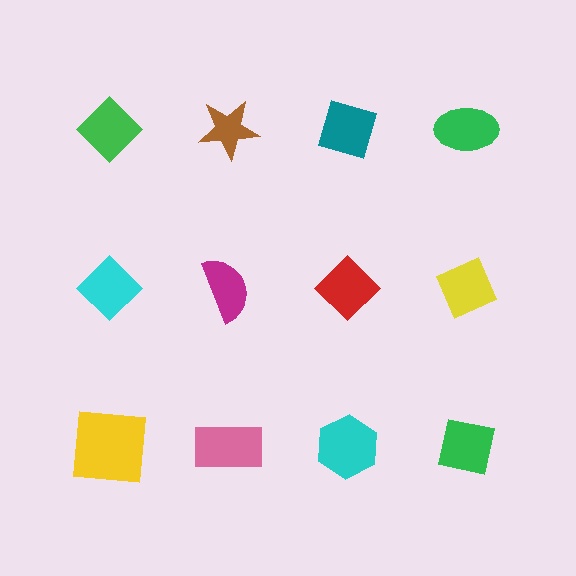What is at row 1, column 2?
A brown star.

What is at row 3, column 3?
A cyan hexagon.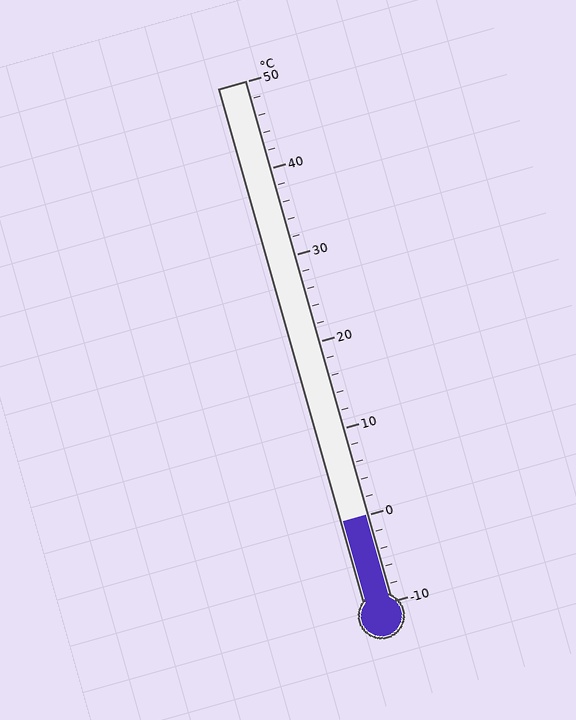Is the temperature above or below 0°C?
The temperature is at 0°C.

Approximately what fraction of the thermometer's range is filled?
The thermometer is filled to approximately 15% of its range.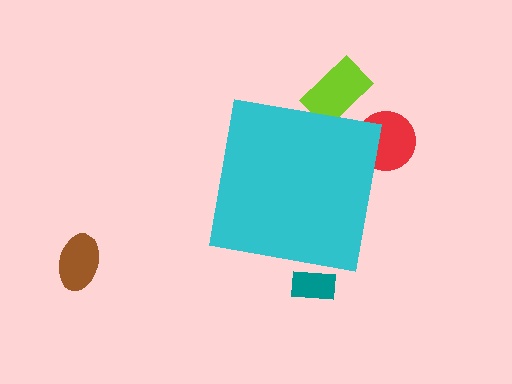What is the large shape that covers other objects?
A cyan square.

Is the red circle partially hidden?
Yes, the red circle is partially hidden behind the cyan square.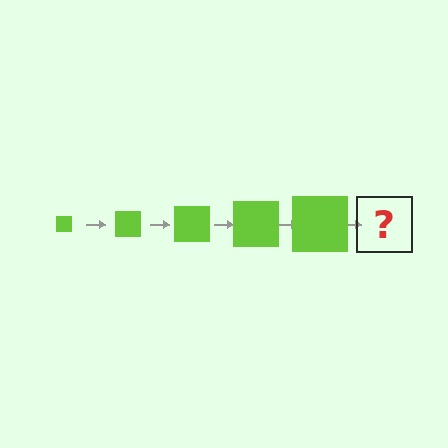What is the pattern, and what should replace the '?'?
The pattern is that the square gets progressively larger each step. The '?' should be a lime square, larger than the previous one.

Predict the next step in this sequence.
The next step is a lime square, larger than the previous one.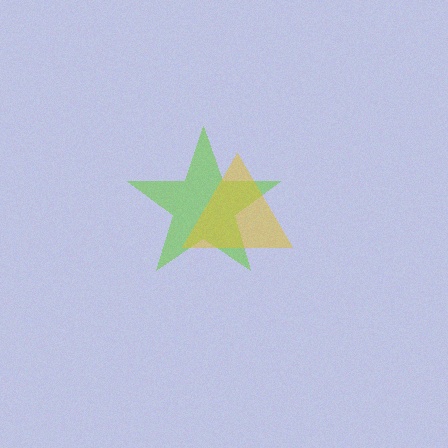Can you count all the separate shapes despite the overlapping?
Yes, there are 2 separate shapes.